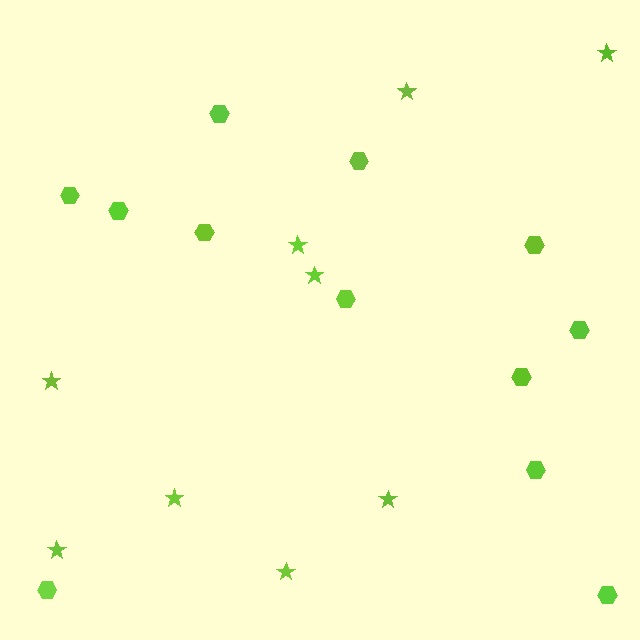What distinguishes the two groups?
There are 2 groups: one group of hexagons (12) and one group of stars (9).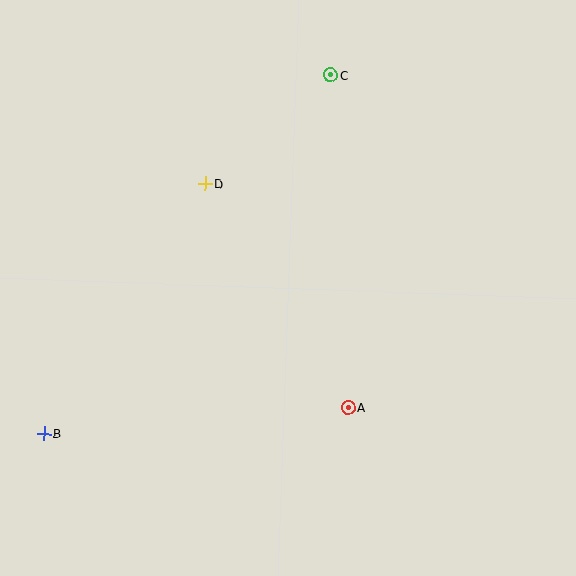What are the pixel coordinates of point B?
Point B is at (44, 433).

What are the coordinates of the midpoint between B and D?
The midpoint between B and D is at (124, 308).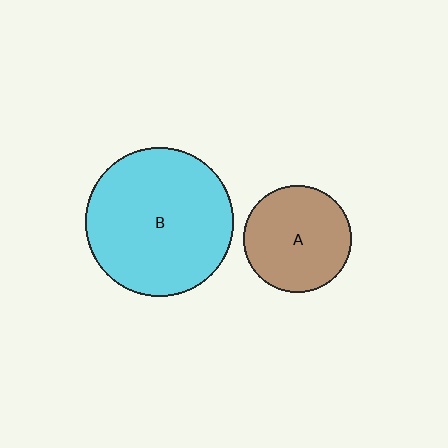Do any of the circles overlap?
No, none of the circles overlap.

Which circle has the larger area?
Circle B (cyan).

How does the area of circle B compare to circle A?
Approximately 1.9 times.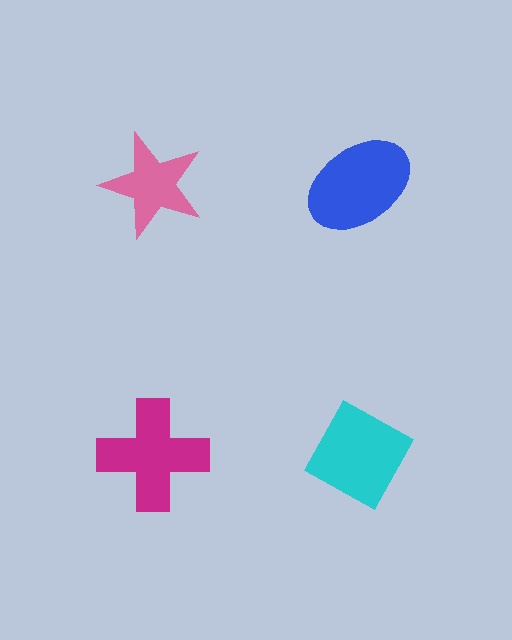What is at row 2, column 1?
A magenta cross.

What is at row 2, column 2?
A cyan diamond.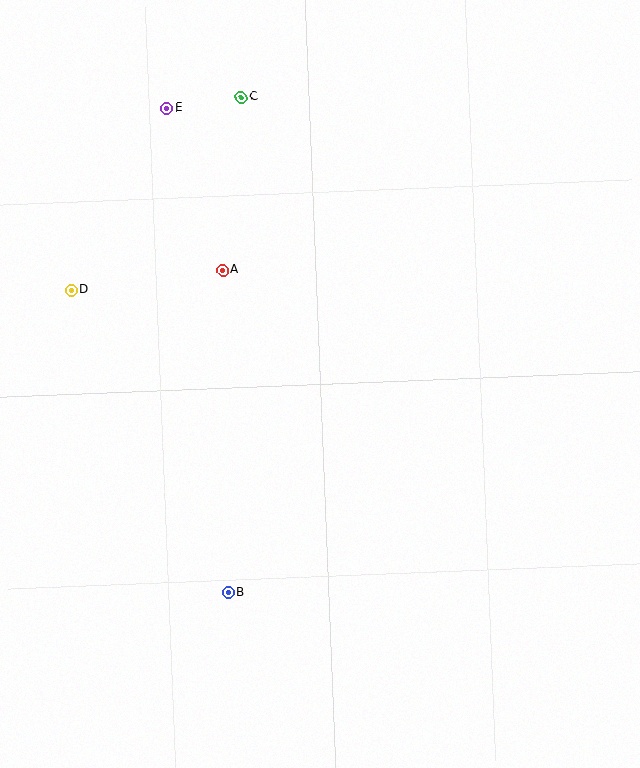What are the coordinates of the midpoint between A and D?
The midpoint between A and D is at (147, 280).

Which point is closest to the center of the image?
Point A at (223, 270) is closest to the center.